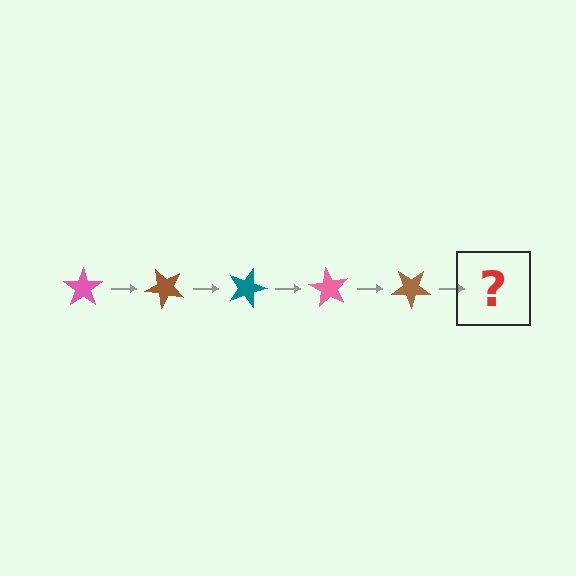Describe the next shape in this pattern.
It should be a teal star, rotated 225 degrees from the start.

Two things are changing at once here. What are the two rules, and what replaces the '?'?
The two rules are that it rotates 45 degrees each step and the color cycles through pink, brown, and teal. The '?' should be a teal star, rotated 225 degrees from the start.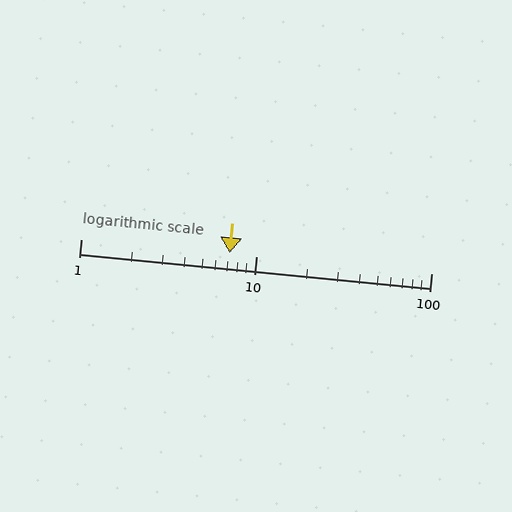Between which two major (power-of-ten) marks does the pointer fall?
The pointer is between 1 and 10.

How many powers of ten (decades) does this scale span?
The scale spans 2 decades, from 1 to 100.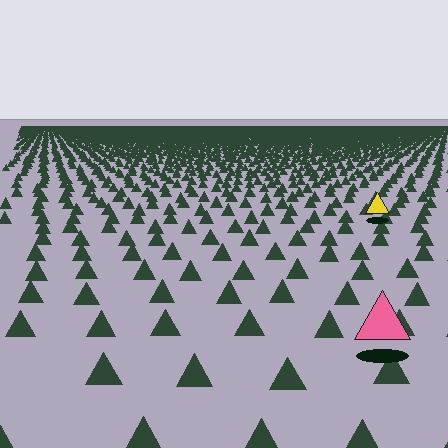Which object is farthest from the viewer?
The yellow triangle is farthest from the viewer. It appears smaller and the ground texture around it is denser.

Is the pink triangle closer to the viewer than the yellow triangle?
Yes. The pink triangle is closer — you can tell from the texture gradient: the ground texture is coarser near it.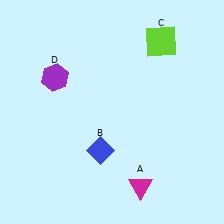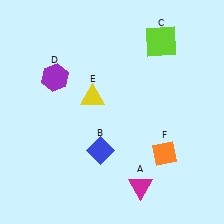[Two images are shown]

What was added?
A yellow triangle (E), an orange diamond (F) were added in Image 2.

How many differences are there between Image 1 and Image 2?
There are 2 differences between the two images.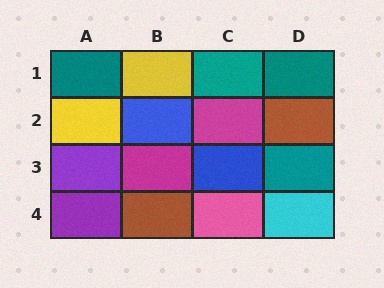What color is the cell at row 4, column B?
Brown.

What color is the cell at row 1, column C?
Teal.